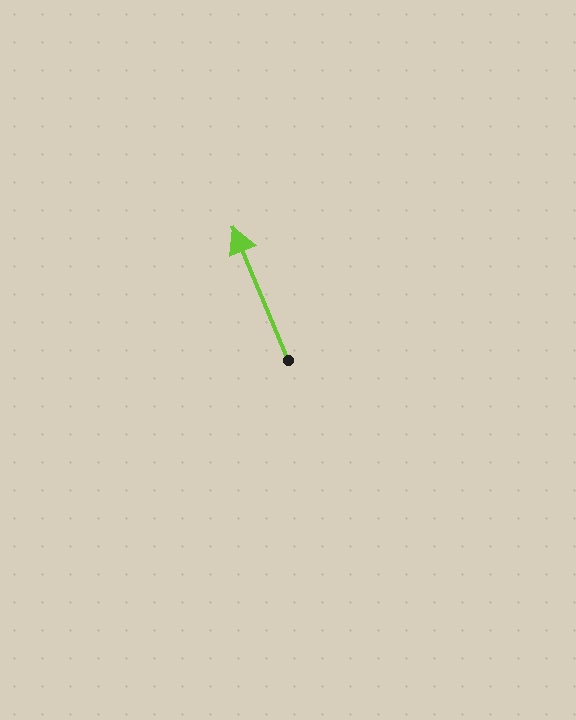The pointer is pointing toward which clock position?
Roughly 11 o'clock.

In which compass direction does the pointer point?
North.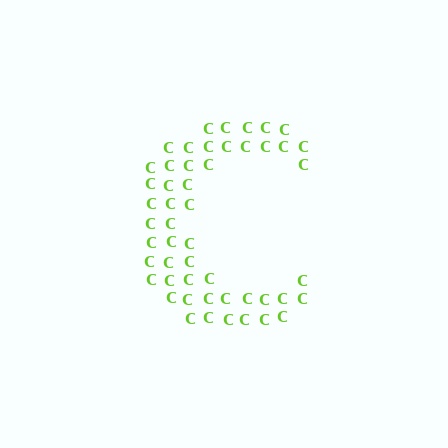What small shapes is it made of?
It is made of small letter C's.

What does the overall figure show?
The overall figure shows the letter C.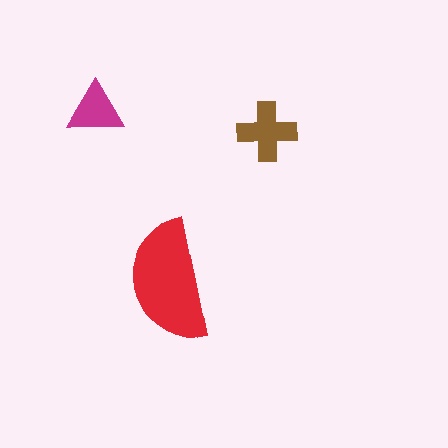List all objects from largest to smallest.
The red semicircle, the brown cross, the magenta triangle.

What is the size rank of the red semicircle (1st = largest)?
1st.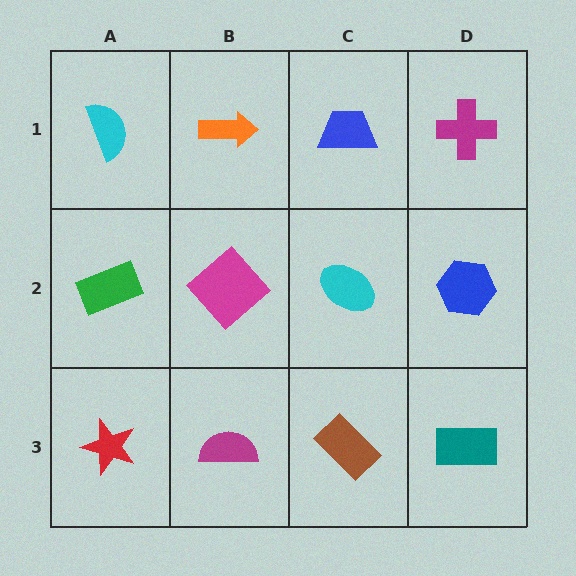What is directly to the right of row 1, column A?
An orange arrow.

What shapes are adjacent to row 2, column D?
A magenta cross (row 1, column D), a teal rectangle (row 3, column D), a cyan ellipse (row 2, column C).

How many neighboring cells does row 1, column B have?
3.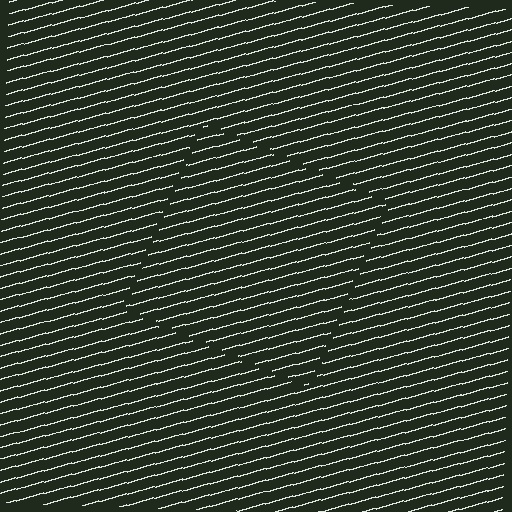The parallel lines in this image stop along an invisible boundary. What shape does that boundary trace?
An illusory square. The interior of the shape contains the same grating, shifted by half a period — the contour is defined by the phase discontinuity where line-ends from the inner and outer gratings abut.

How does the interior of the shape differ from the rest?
The interior of the shape contains the same grating, shifted by half a period — the contour is defined by the phase discontinuity where line-ends from the inner and outer gratings abut.